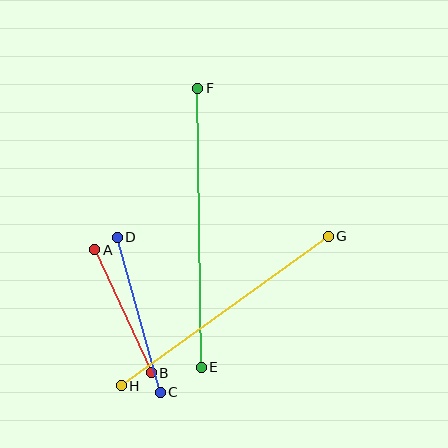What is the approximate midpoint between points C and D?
The midpoint is at approximately (139, 315) pixels.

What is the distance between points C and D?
The distance is approximately 161 pixels.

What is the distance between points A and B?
The distance is approximately 135 pixels.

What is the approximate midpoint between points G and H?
The midpoint is at approximately (225, 311) pixels.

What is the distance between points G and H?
The distance is approximately 255 pixels.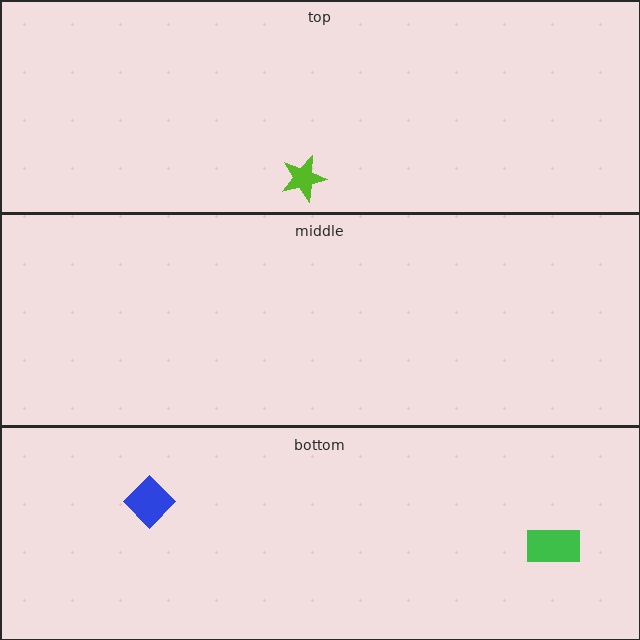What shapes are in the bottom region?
The blue diamond, the green rectangle.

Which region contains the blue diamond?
The bottom region.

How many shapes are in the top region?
1.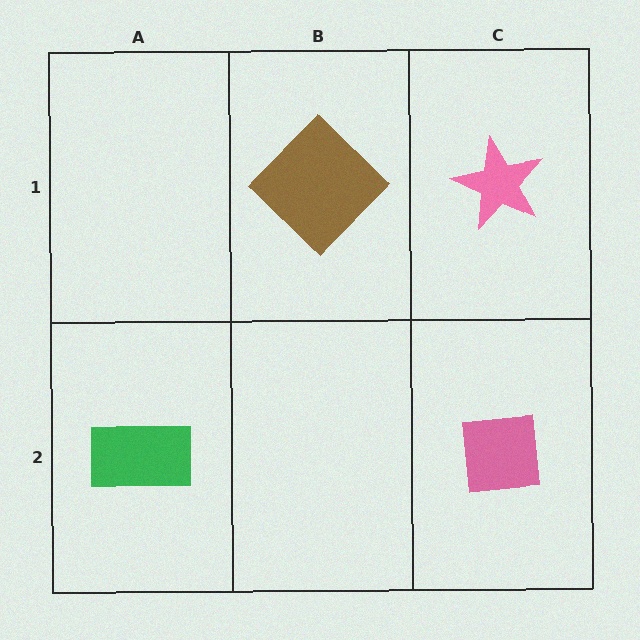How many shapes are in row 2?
2 shapes.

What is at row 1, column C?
A pink star.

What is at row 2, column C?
A pink square.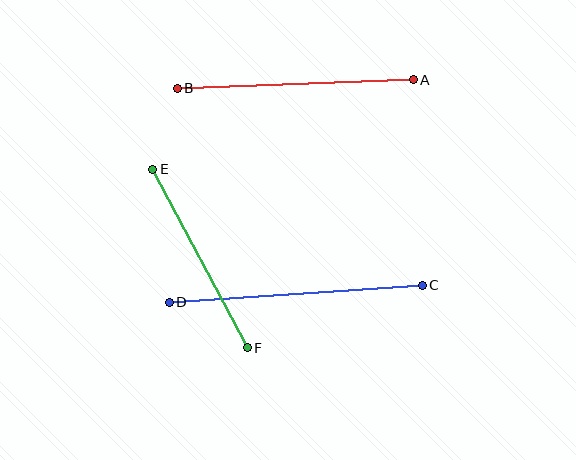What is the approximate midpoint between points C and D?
The midpoint is at approximately (296, 294) pixels.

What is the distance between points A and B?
The distance is approximately 236 pixels.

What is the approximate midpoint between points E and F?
The midpoint is at approximately (200, 258) pixels.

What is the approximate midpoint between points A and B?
The midpoint is at approximately (295, 84) pixels.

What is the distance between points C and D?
The distance is approximately 253 pixels.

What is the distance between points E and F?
The distance is approximately 202 pixels.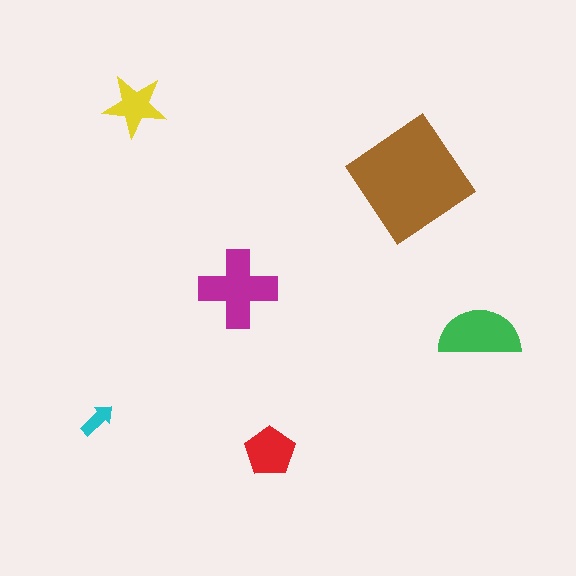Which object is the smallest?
The cyan arrow.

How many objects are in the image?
There are 6 objects in the image.